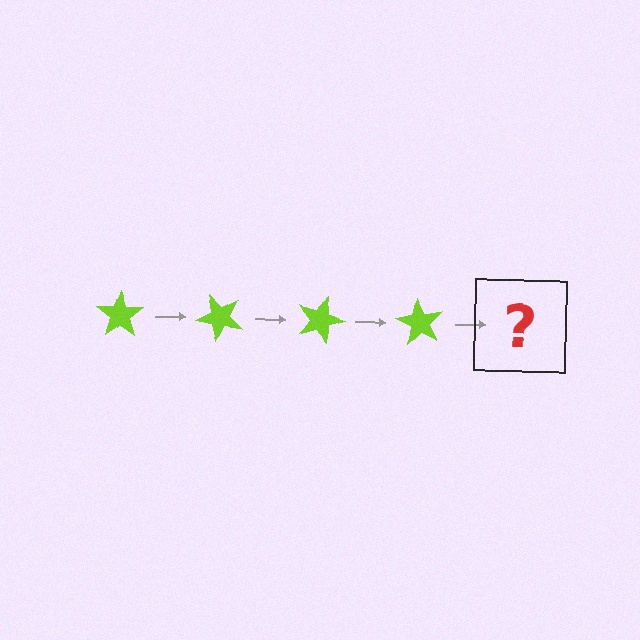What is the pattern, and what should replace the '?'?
The pattern is that the star rotates 45 degrees each step. The '?' should be a lime star rotated 180 degrees.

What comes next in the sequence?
The next element should be a lime star rotated 180 degrees.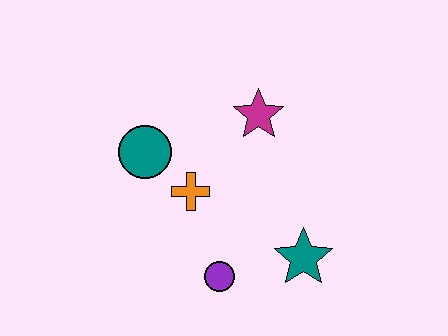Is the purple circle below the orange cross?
Yes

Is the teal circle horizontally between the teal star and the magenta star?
No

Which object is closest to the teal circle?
The orange cross is closest to the teal circle.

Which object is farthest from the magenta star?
The purple circle is farthest from the magenta star.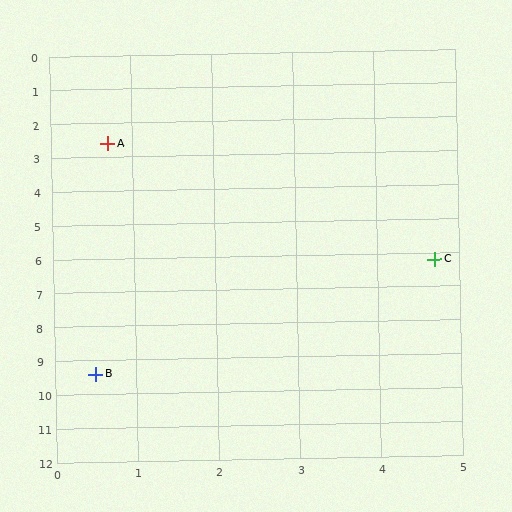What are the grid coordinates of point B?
Point B is at approximately (0.5, 9.4).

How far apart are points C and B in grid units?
Points C and B are about 5.3 grid units apart.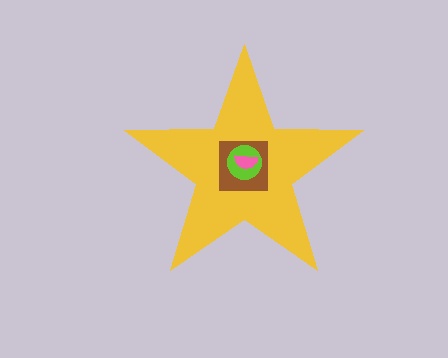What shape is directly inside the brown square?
The lime circle.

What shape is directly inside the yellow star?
The brown square.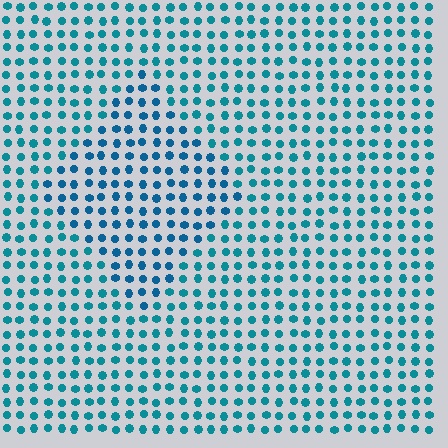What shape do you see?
I see a diamond.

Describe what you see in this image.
The image is filled with small teal elements in a uniform arrangement. A diamond-shaped region is visible where the elements are tinted to a slightly different hue, forming a subtle color boundary.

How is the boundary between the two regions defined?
The boundary is defined purely by a slight shift in hue (about 18 degrees). Spacing, size, and orientation are identical on both sides.